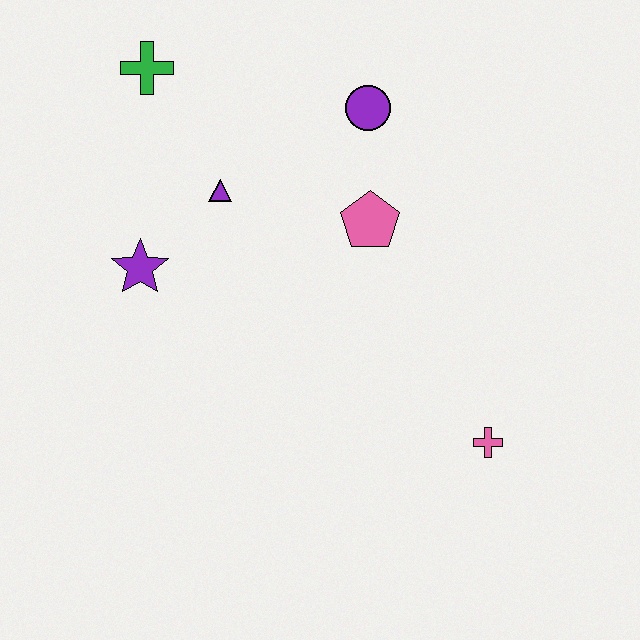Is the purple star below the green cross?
Yes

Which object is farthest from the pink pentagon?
The green cross is farthest from the pink pentagon.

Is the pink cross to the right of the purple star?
Yes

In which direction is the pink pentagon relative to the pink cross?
The pink pentagon is above the pink cross.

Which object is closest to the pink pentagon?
The purple circle is closest to the pink pentagon.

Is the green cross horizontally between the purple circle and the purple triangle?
No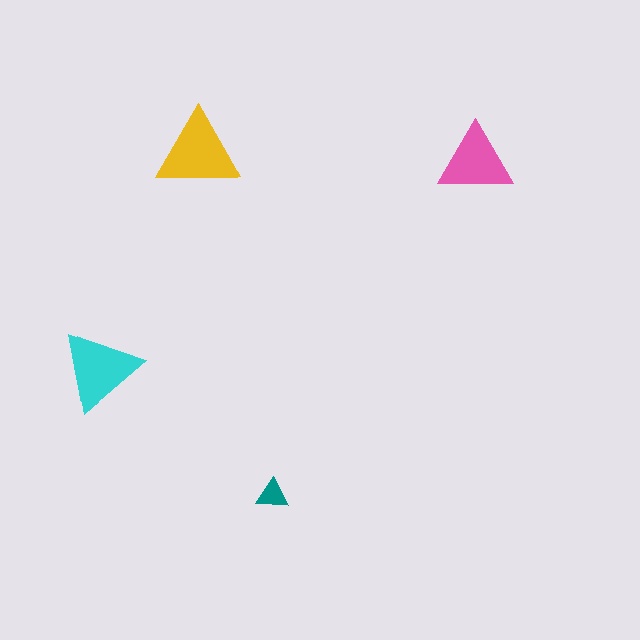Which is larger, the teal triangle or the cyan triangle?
The cyan one.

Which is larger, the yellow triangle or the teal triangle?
The yellow one.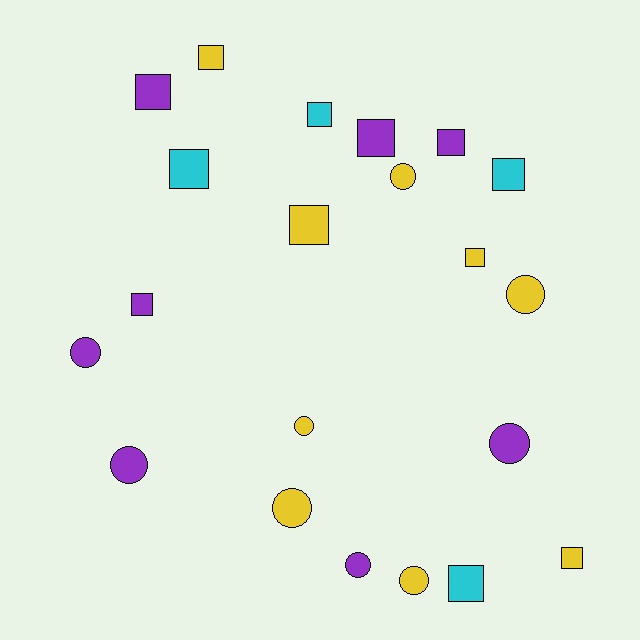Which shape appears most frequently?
Square, with 12 objects.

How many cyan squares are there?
There are 4 cyan squares.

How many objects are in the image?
There are 21 objects.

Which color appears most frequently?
Yellow, with 9 objects.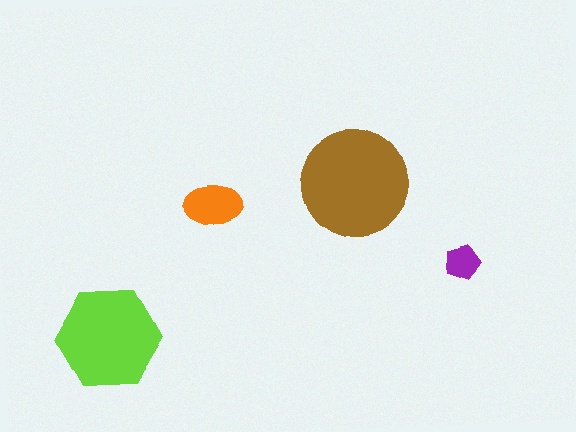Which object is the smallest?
The purple pentagon.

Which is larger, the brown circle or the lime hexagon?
The brown circle.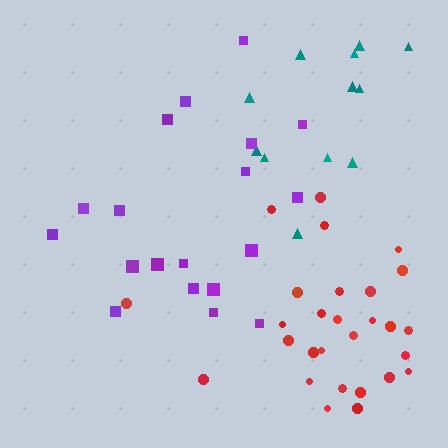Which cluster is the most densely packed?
Red.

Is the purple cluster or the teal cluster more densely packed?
Purple.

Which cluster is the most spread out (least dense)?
Teal.